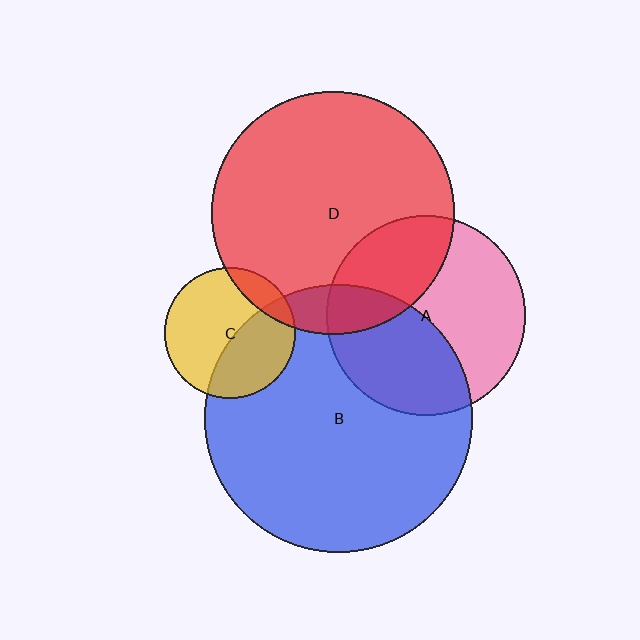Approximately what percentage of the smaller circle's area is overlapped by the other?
Approximately 30%.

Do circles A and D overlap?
Yes.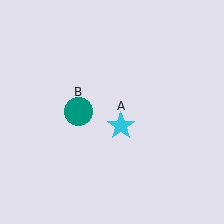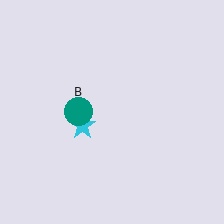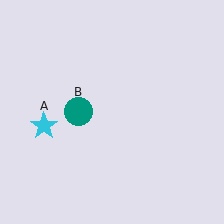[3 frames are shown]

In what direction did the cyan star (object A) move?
The cyan star (object A) moved left.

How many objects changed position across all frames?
1 object changed position: cyan star (object A).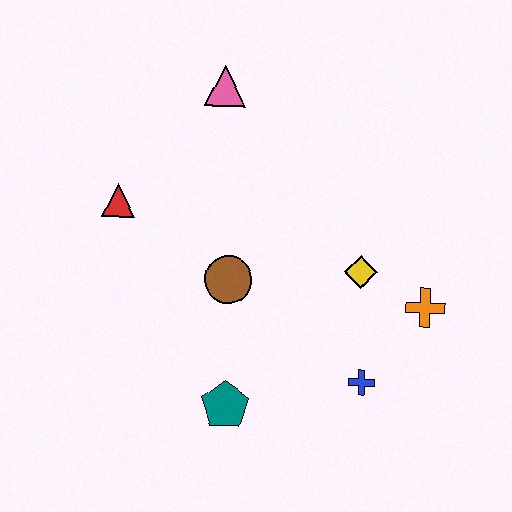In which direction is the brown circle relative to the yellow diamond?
The brown circle is to the left of the yellow diamond.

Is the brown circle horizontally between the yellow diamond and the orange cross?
No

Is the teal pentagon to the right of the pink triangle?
Yes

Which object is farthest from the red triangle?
The orange cross is farthest from the red triangle.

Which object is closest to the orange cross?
The yellow diamond is closest to the orange cross.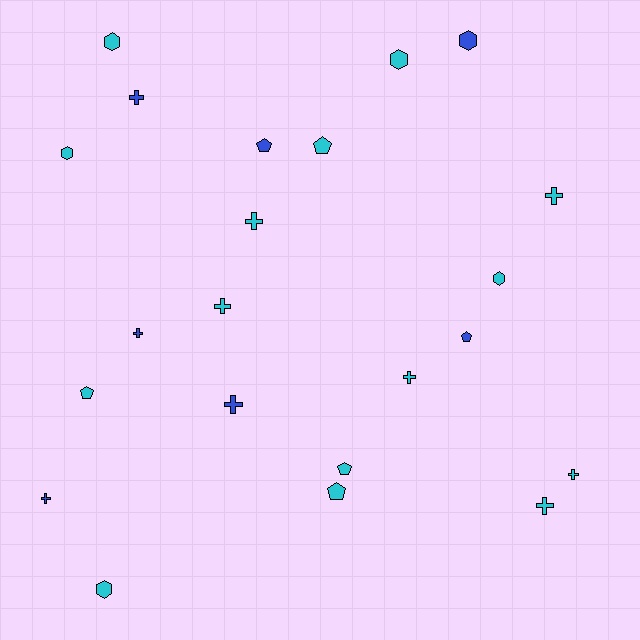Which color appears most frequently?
Cyan, with 15 objects.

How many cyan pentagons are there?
There are 4 cyan pentagons.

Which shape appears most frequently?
Cross, with 10 objects.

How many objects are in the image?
There are 22 objects.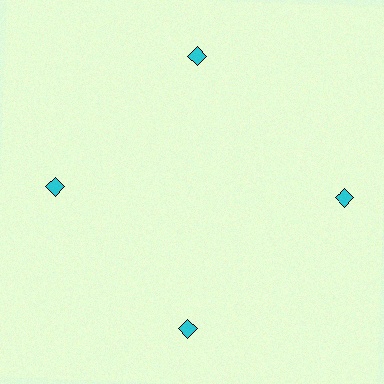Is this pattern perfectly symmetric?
No. The 4 cyan diamonds are arranged in a ring, but one element near the 3 o'clock position is pushed outward from the center, breaking the 4-fold rotational symmetry.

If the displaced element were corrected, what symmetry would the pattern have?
It would have 4-fold rotational symmetry — the pattern would map onto itself every 90 degrees.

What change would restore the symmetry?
The symmetry would be restored by moving it inward, back onto the ring so that all 4 diamonds sit at equal angles and equal distance from the center.